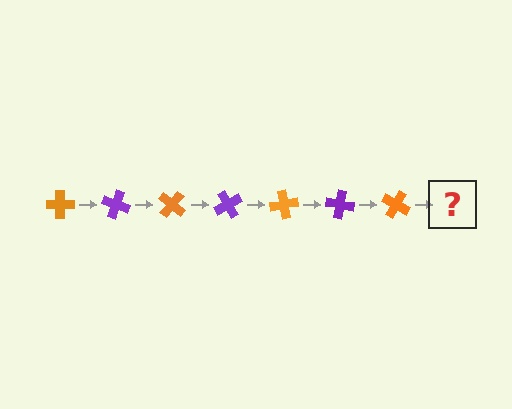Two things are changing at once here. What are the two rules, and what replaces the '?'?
The two rules are that it rotates 20 degrees each step and the color cycles through orange and purple. The '?' should be a purple cross, rotated 140 degrees from the start.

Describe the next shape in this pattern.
It should be a purple cross, rotated 140 degrees from the start.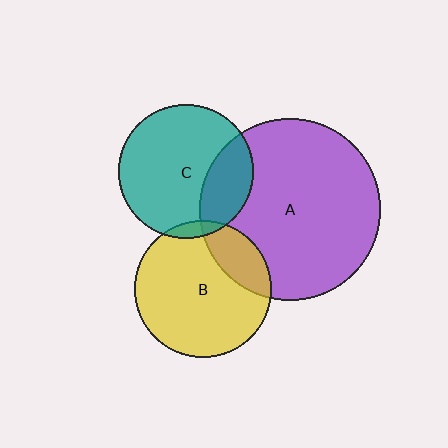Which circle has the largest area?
Circle A (purple).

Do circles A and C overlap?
Yes.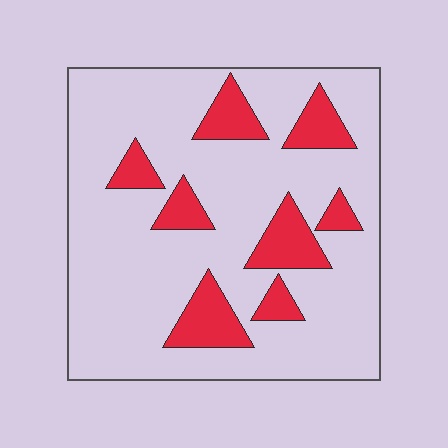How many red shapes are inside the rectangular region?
8.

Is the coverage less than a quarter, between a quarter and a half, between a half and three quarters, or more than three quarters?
Less than a quarter.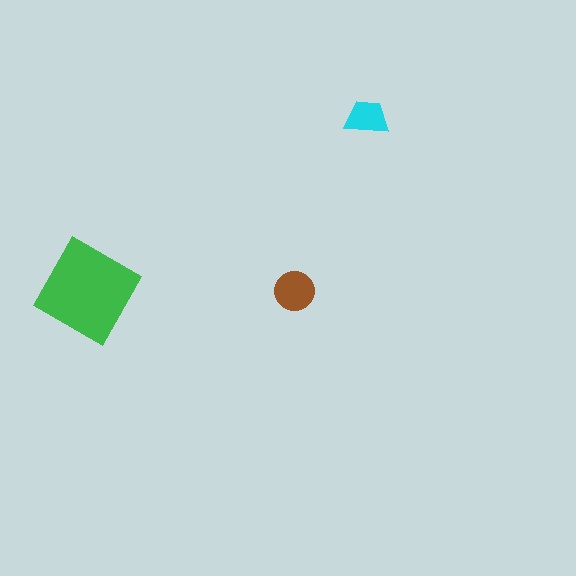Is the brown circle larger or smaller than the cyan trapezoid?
Larger.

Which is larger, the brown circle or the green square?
The green square.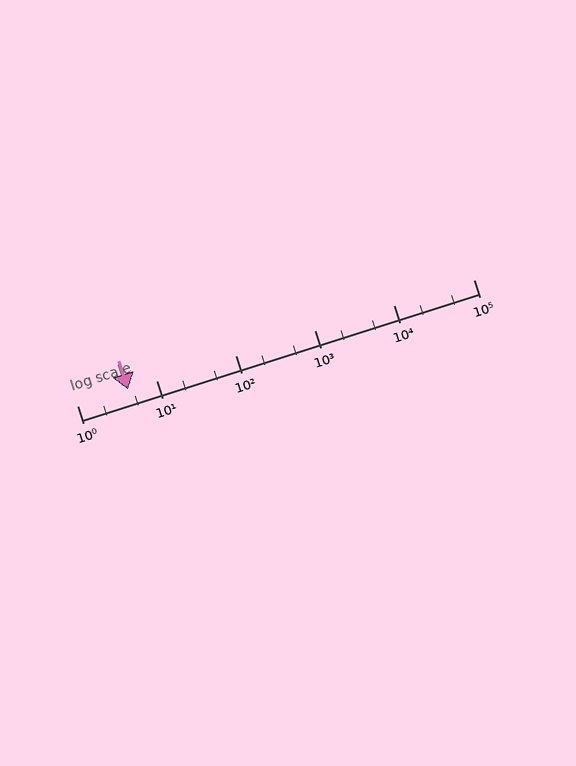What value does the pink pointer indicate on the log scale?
The pointer indicates approximately 4.4.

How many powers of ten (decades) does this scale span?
The scale spans 5 decades, from 1 to 100000.